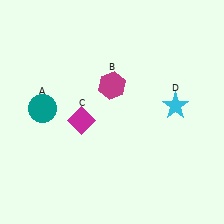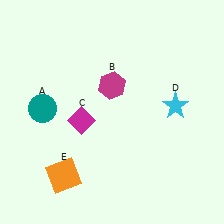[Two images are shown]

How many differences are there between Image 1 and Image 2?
There is 1 difference between the two images.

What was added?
An orange square (E) was added in Image 2.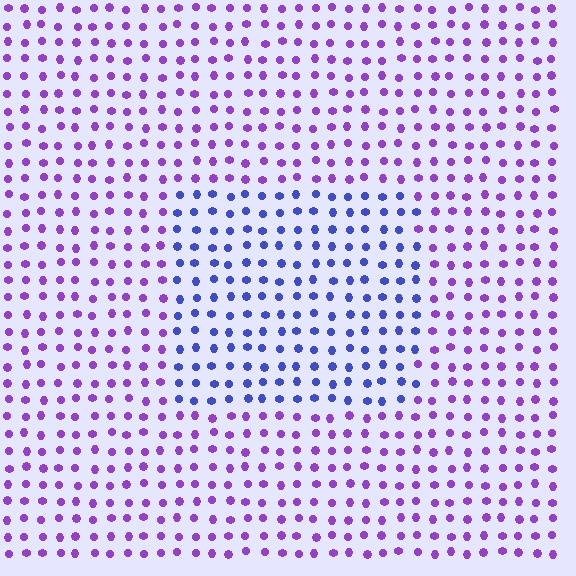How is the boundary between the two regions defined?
The boundary is defined purely by a slight shift in hue (about 44 degrees). Spacing, size, and orientation are identical on both sides.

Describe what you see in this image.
The image is filled with small purple elements in a uniform arrangement. A rectangle-shaped region is visible where the elements are tinted to a slightly different hue, forming a subtle color boundary.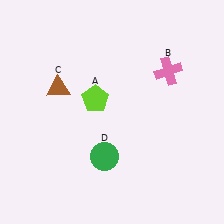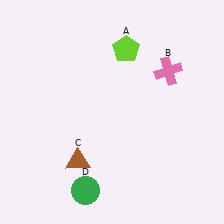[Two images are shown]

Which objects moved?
The objects that moved are: the lime pentagon (A), the brown triangle (C), the green circle (D).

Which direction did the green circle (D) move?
The green circle (D) moved down.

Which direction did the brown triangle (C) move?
The brown triangle (C) moved down.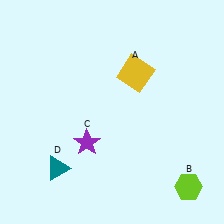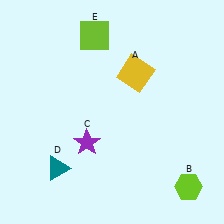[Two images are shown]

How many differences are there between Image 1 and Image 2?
There is 1 difference between the two images.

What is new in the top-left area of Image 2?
A lime square (E) was added in the top-left area of Image 2.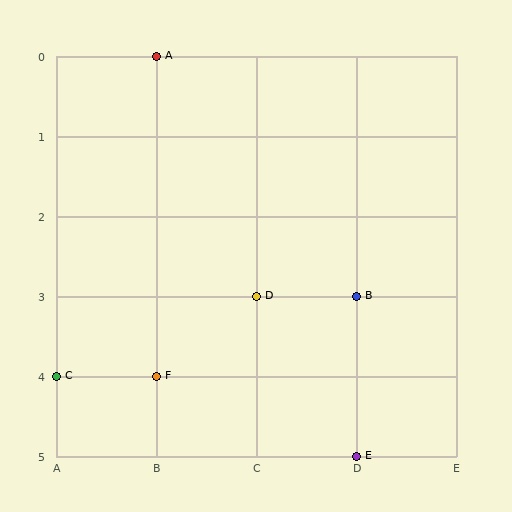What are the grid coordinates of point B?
Point B is at grid coordinates (D, 3).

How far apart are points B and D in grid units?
Points B and D are 1 column apart.